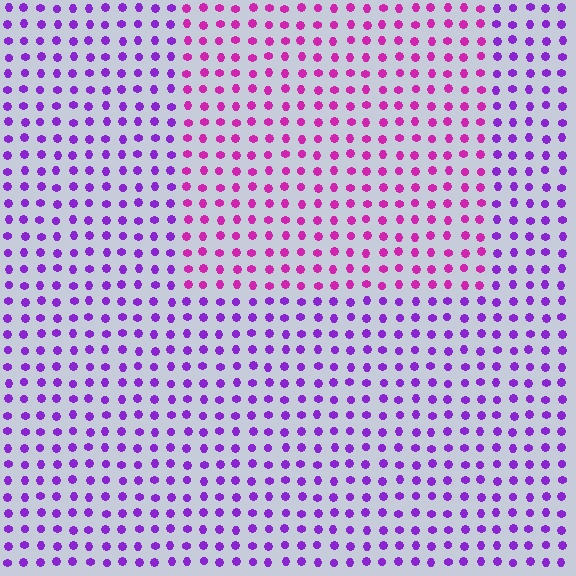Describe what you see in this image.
The image is filled with small purple elements in a uniform arrangement. A rectangle-shaped region is visible where the elements are tinted to a slightly different hue, forming a subtle color boundary.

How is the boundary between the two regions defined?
The boundary is defined purely by a slight shift in hue (about 36 degrees). Spacing, size, and orientation are identical on both sides.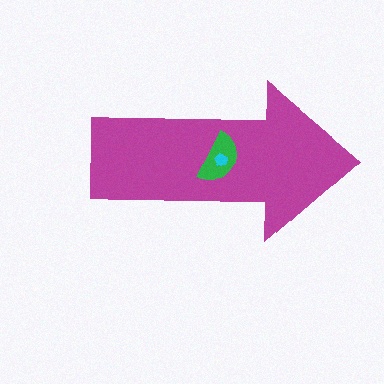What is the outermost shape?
The magenta arrow.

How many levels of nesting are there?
3.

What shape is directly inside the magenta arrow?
The green semicircle.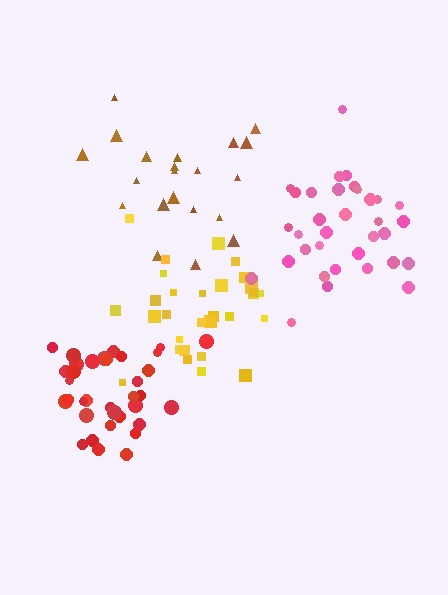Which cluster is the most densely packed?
Red.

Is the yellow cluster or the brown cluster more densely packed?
Yellow.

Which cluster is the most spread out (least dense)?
Brown.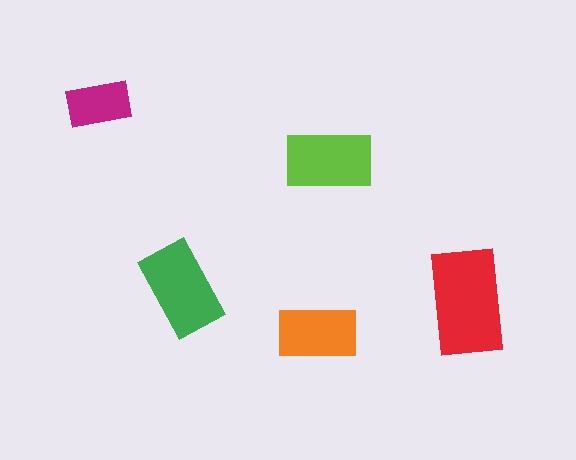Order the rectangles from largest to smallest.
the red one, the green one, the lime one, the orange one, the magenta one.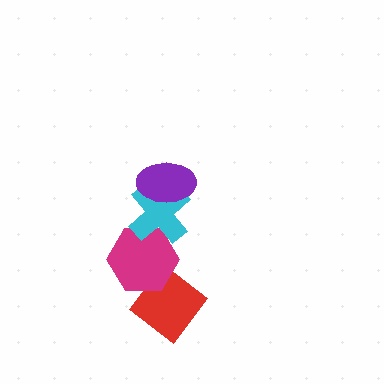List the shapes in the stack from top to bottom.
From top to bottom: the purple ellipse, the cyan cross, the magenta hexagon, the red diamond.